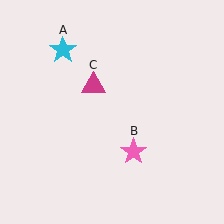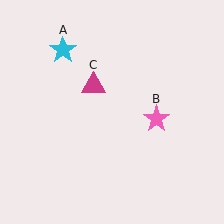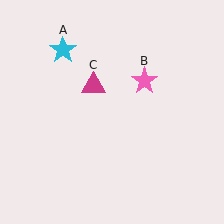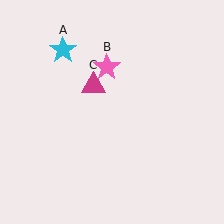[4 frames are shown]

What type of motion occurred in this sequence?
The pink star (object B) rotated counterclockwise around the center of the scene.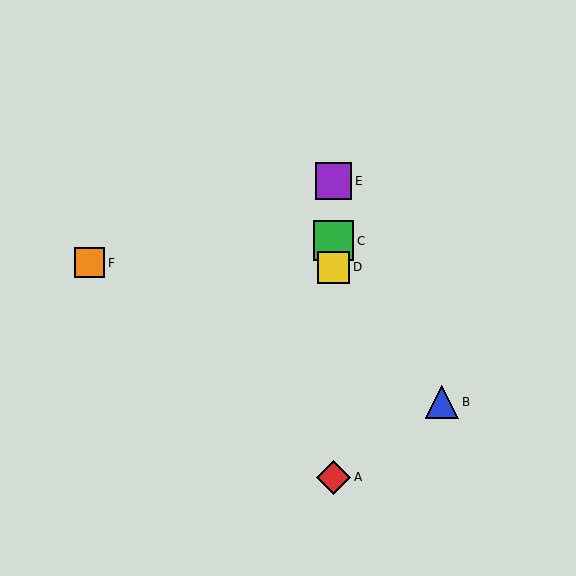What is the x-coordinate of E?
Object E is at x≈334.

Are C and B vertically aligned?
No, C is at x≈334 and B is at x≈442.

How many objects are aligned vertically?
4 objects (A, C, D, E) are aligned vertically.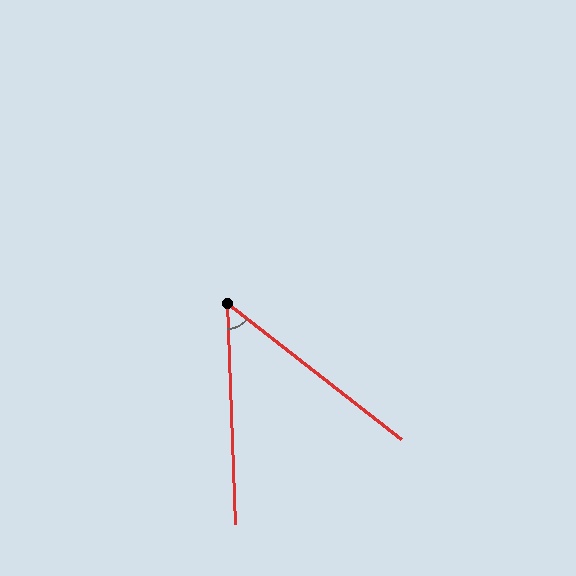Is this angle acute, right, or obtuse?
It is acute.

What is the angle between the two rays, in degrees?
Approximately 50 degrees.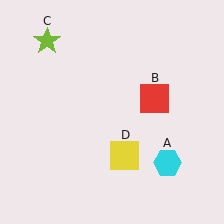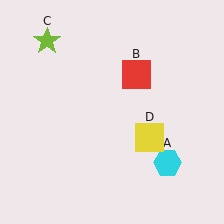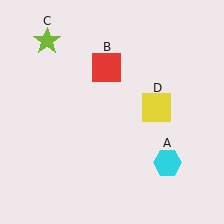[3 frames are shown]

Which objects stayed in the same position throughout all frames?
Cyan hexagon (object A) and lime star (object C) remained stationary.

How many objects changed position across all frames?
2 objects changed position: red square (object B), yellow square (object D).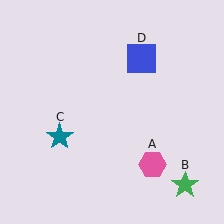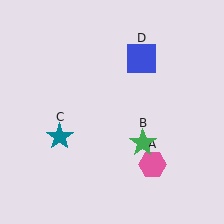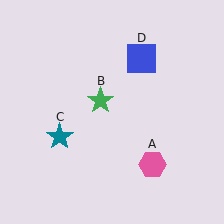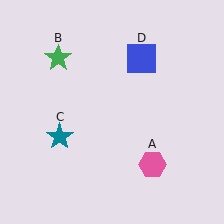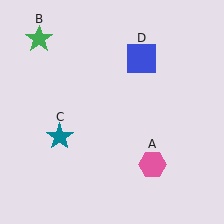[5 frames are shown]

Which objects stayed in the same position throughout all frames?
Pink hexagon (object A) and teal star (object C) and blue square (object D) remained stationary.